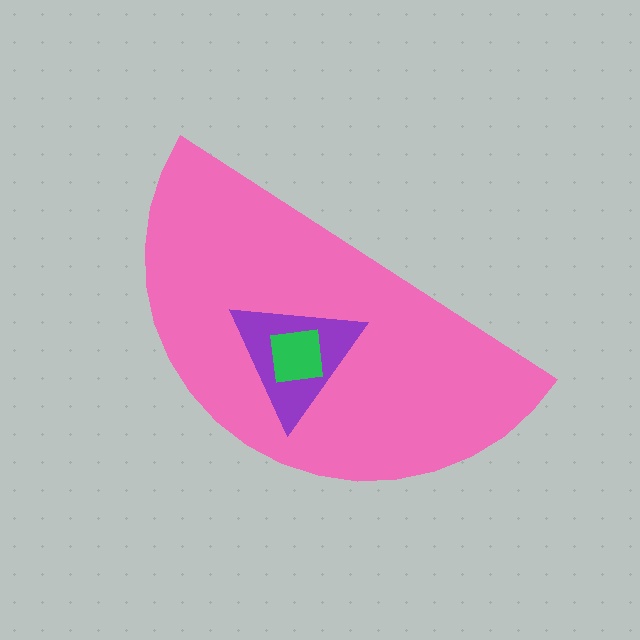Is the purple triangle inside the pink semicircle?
Yes.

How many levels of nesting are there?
3.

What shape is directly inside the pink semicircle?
The purple triangle.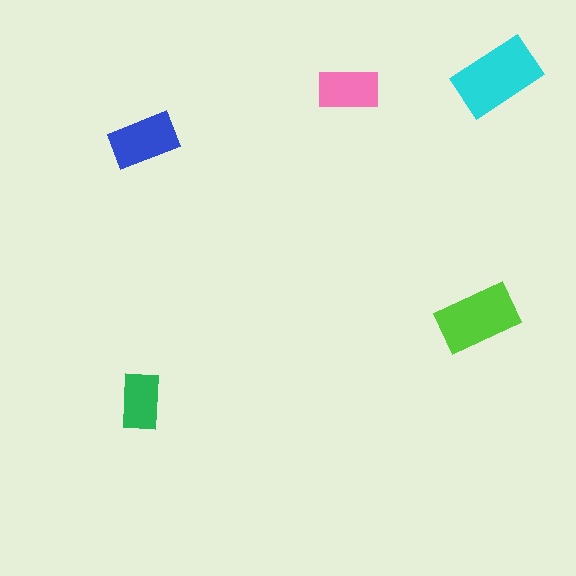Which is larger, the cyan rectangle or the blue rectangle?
The cyan one.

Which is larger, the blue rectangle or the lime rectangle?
The lime one.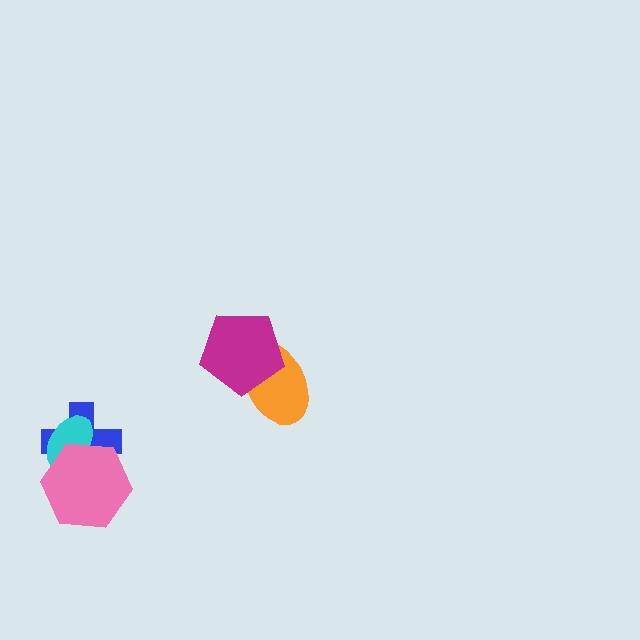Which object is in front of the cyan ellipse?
The pink hexagon is in front of the cyan ellipse.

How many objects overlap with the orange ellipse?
1 object overlaps with the orange ellipse.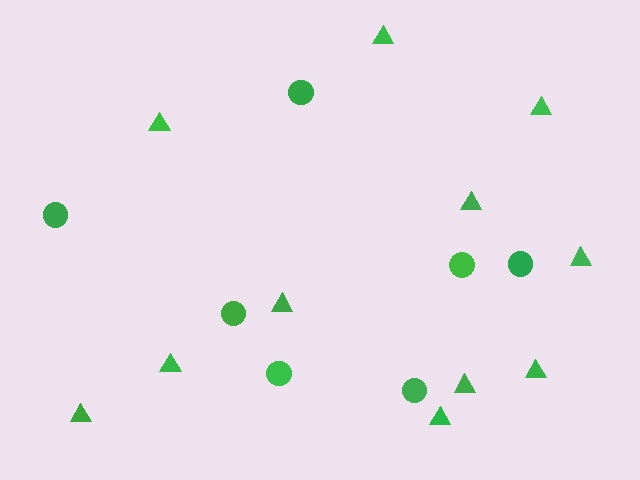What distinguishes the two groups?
There are 2 groups: one group of circles (7) and one group of triangles (11).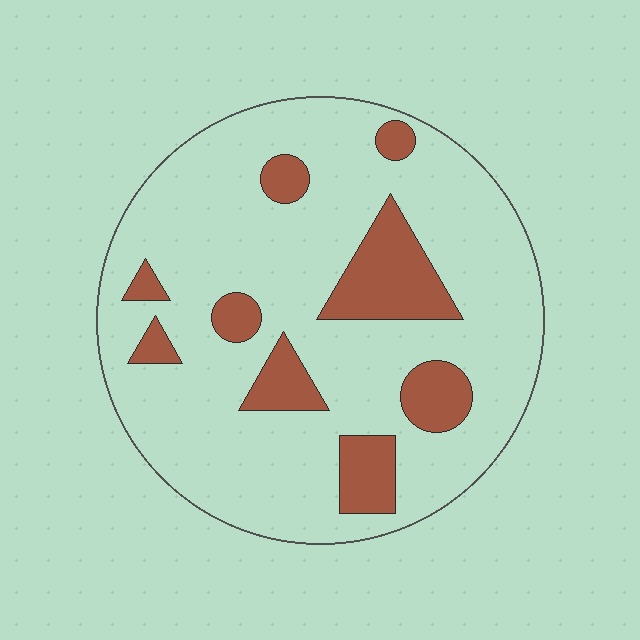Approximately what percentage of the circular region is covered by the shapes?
Approximately 20%.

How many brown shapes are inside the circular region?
9.